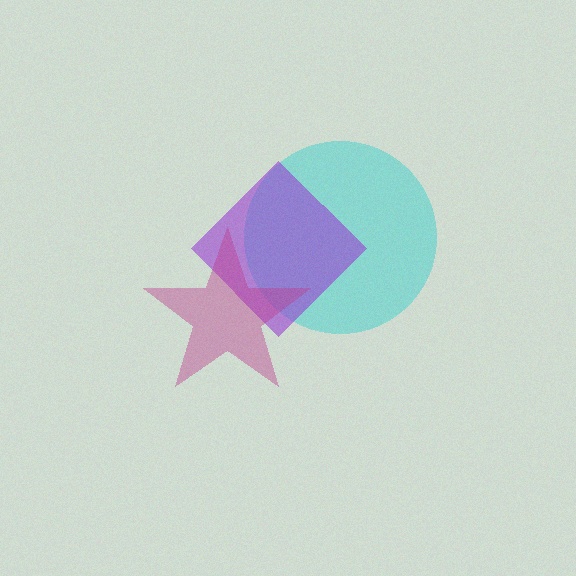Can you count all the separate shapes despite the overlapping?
Yes, there are 3 separate shapes.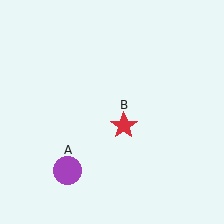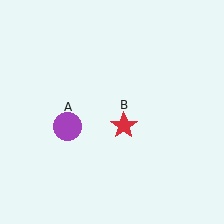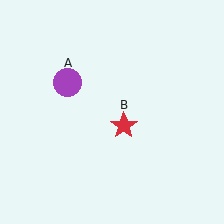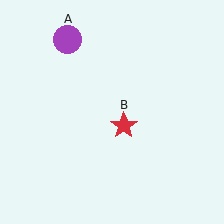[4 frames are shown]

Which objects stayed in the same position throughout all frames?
Red star (object B) remained stationary.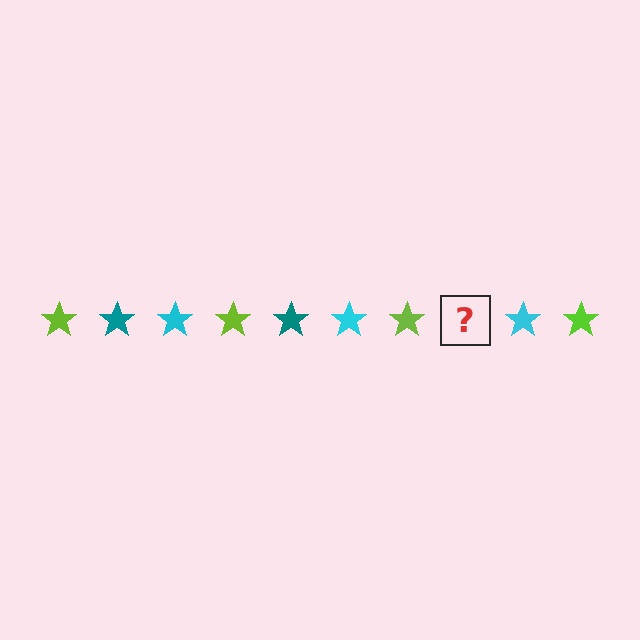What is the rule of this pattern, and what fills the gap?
The rule is that the pattern cycles through lime, teal, cyan stars. The gap should be filled with a teal star.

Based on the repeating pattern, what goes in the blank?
The blank should be a teal star.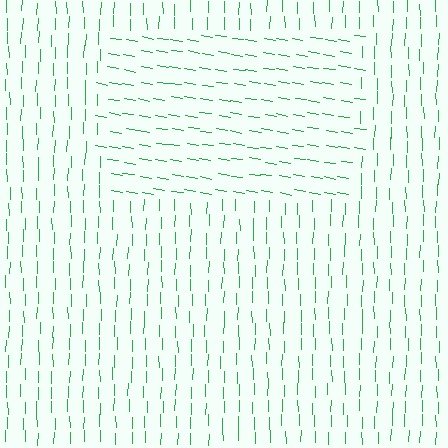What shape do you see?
I see a rectangle.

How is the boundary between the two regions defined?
The boundary is defined purely by a change in line orientation (approximately 81 degrees difference). All lines are the same color and thickness.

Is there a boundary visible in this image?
Yes, there is a texture boundary formed by a change in line orientation.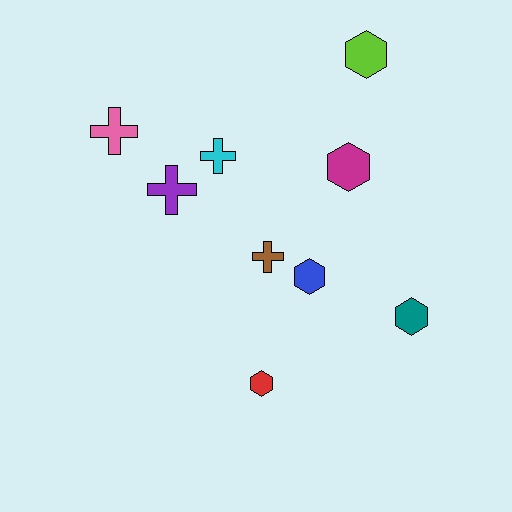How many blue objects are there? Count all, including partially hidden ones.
There is 1 blue object.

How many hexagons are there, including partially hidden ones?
There are 5 hexagons.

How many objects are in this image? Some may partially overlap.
There are 9 objects.